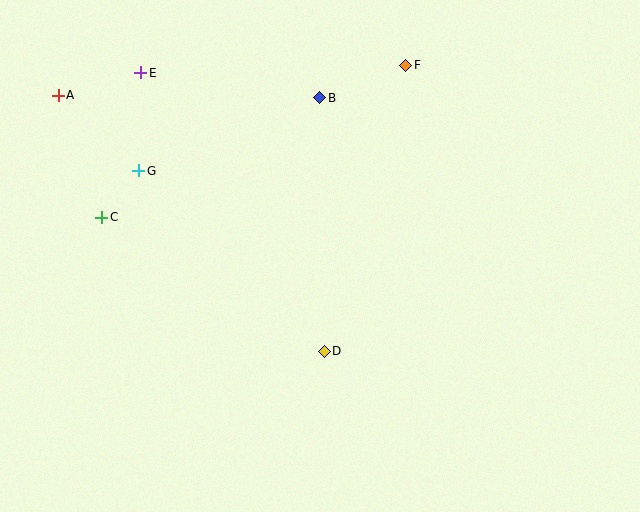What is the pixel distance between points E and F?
The distance between E and F is 266 pixels.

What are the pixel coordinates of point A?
Point A is at (58, 95).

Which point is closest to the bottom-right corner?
Point D is closest to the bottom-right corner.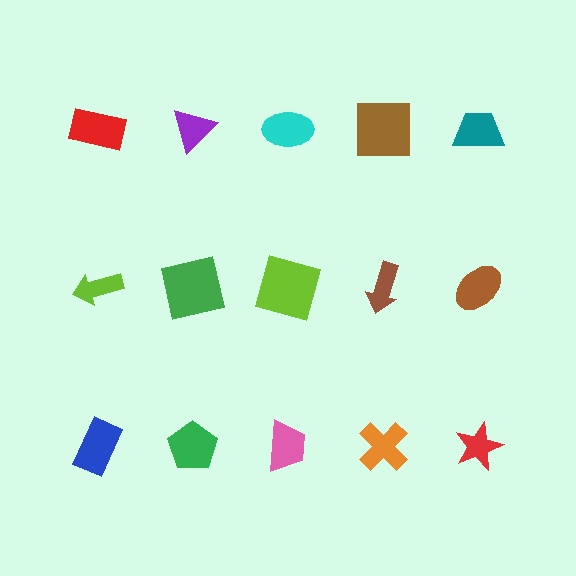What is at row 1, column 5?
A teal trapezoid.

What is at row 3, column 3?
A pink trapezoid.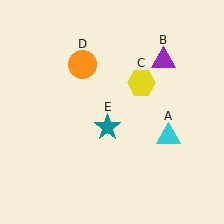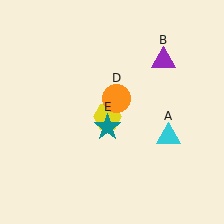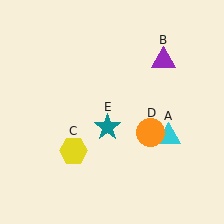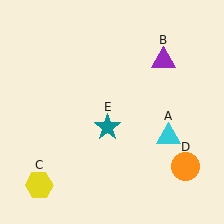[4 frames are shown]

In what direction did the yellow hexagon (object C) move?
The yellow hexagon (object C) moved down and to the left.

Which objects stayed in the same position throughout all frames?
Cyan triangle (object A) and purple triangle (object B) and teal star (object E) remained stationary.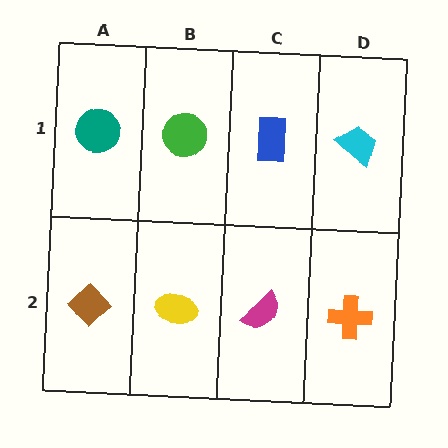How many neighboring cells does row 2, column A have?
2.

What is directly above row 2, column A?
A teal circle.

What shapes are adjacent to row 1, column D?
An orange cross (row 2, column D), a blue rectangle (row 1, column C).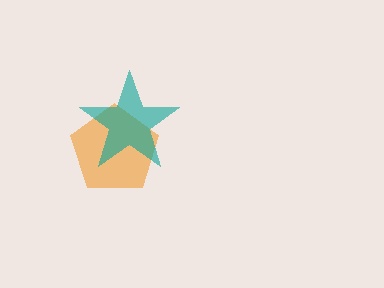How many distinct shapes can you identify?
There are 2 distinct shapes: an orange pentagon, a teal star.